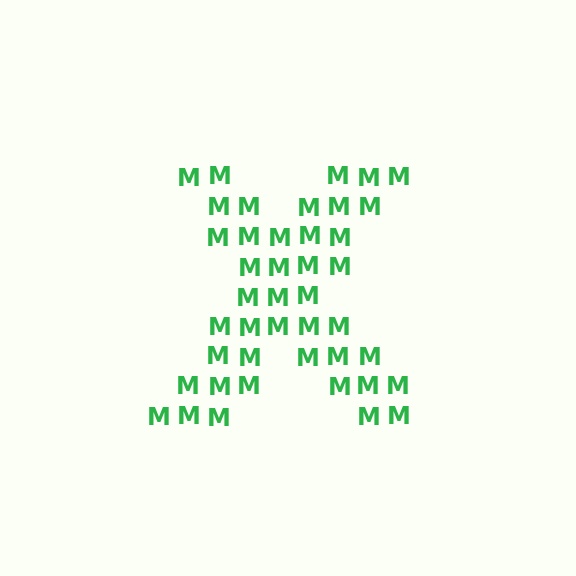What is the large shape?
The large shape is the letter X.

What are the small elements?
The small elements are letter M's.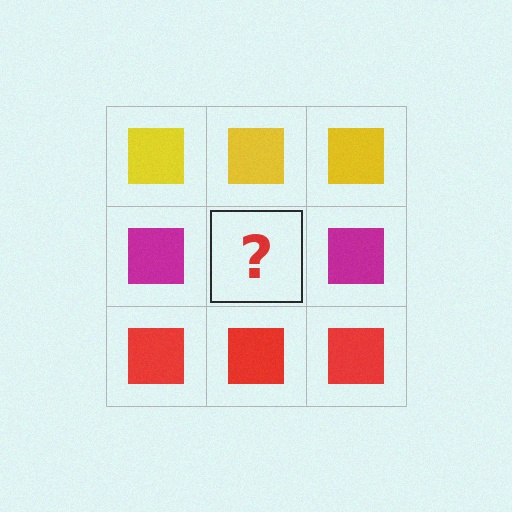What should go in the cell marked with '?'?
The missing cell should contain a magenta square.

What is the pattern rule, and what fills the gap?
The rule is that each row has a consistent color. The gap should be filled with a magenta square.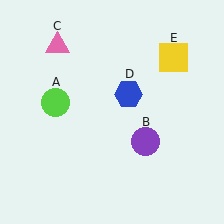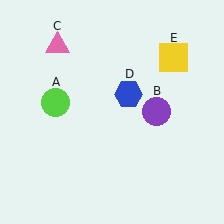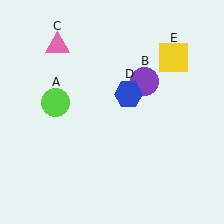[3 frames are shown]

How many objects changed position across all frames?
1 object changed position: purple circle (object B).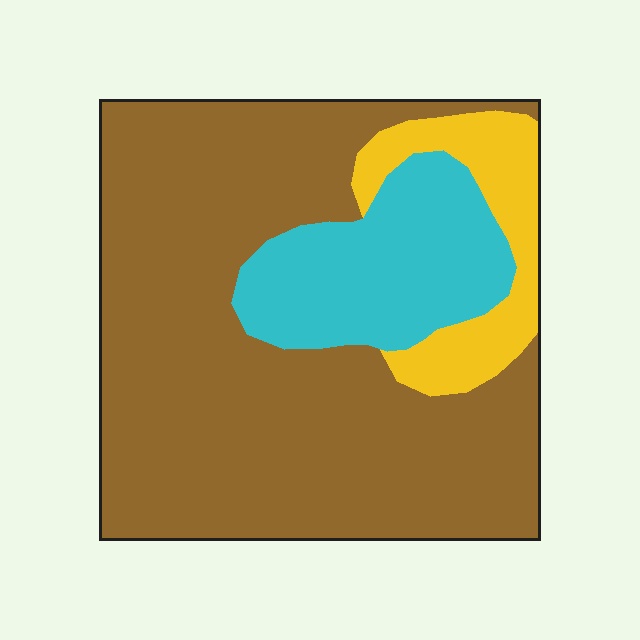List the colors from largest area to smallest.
From largest to smallest: brown, cyan, yellow.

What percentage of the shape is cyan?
Cyan takes up about one fifth (1/5) of the shape.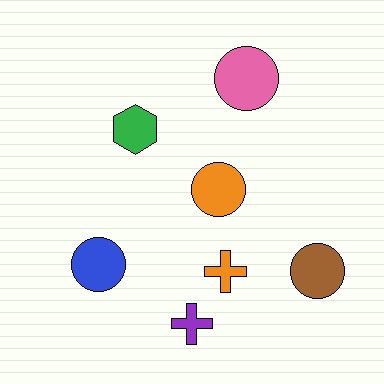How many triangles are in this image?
There are no triangles.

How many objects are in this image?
There are 7 objects.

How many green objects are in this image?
There is 1 green object.